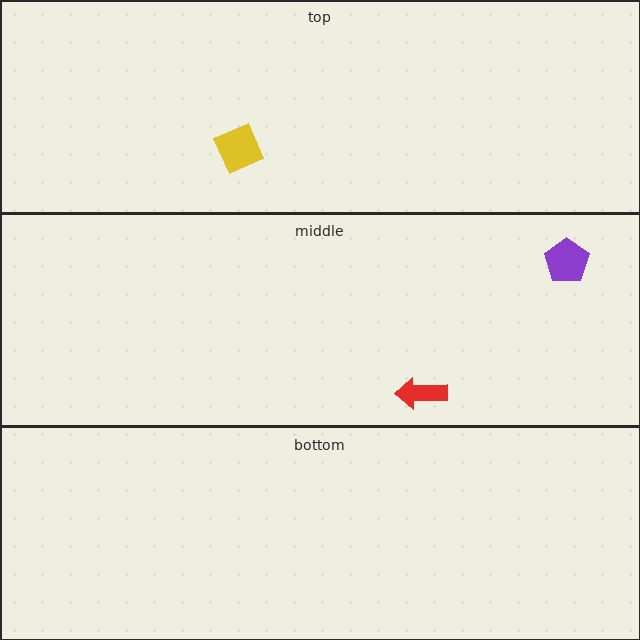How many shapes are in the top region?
1.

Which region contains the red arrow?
The middle region.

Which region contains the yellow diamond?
The top region.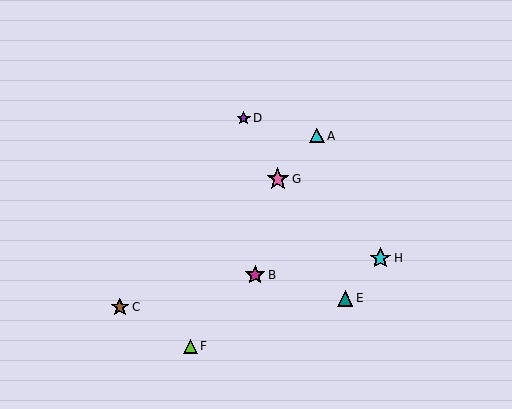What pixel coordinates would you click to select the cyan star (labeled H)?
Click at (380, 258) to select the cyan star H.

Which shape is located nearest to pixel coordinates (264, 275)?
The magenta star (labeled B) at (255, 275) is nearest to that location.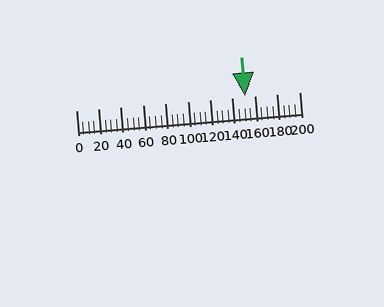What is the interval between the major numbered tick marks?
The major tick marks are spaced 20 units apart.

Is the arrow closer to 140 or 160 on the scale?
The arrow is closer to 160.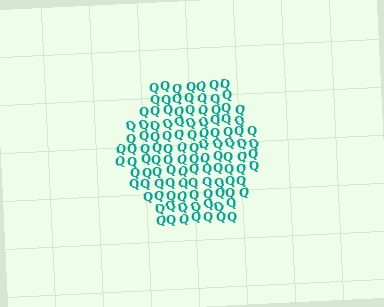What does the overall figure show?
The overall figure shows a hexagon.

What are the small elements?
The small elements are letter Q's.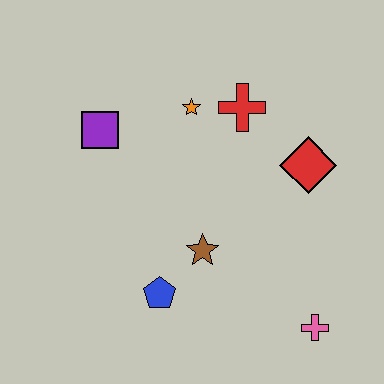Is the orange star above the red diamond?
Yes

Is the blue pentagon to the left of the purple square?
No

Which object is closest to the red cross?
The orange star is closest to the red cross.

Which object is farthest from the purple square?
The pink cross is farthest from the purple square.